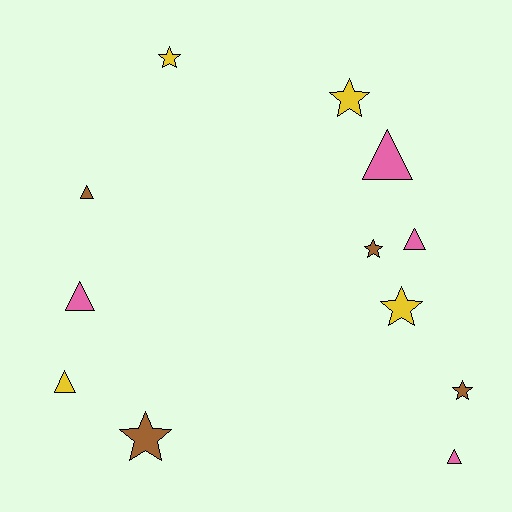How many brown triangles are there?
There is 1 brown triangle.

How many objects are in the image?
There are 12 objects.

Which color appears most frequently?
Brown, with 4 objects.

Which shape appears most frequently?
Star, with 6 objects.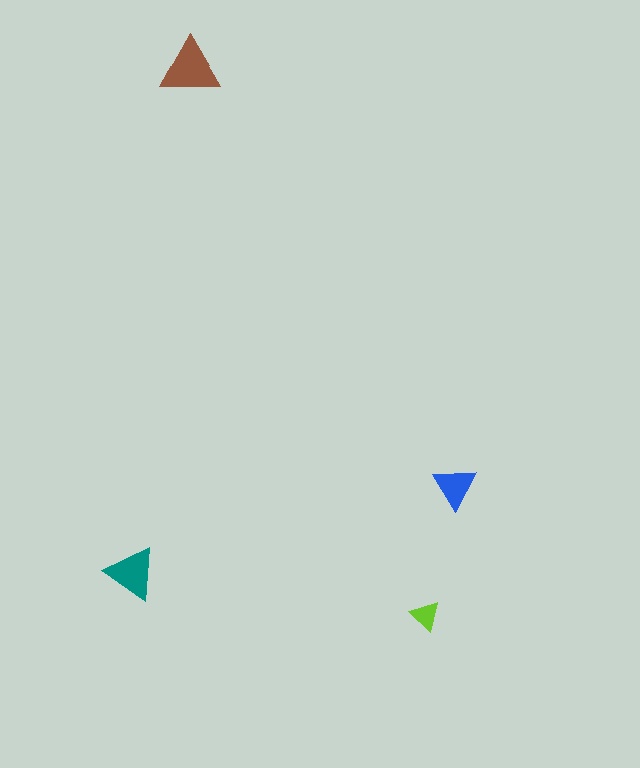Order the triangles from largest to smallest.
the brown one, the teal one, the blue one, the lime one.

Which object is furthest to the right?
The blue triangle is rightmost.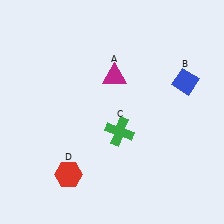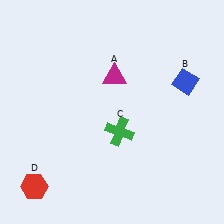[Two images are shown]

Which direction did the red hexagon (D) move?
The red hexagon (D) moved left.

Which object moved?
The red hexagon (D) moved left.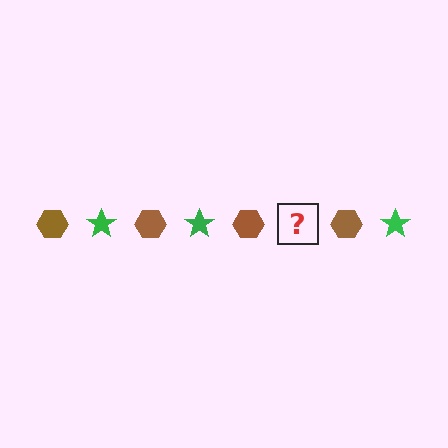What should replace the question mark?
The question mark should be replaced with a green star.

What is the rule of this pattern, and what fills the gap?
The rule is that the pattern alternates between brown hexagon and green star. The gap should be filled with a green star.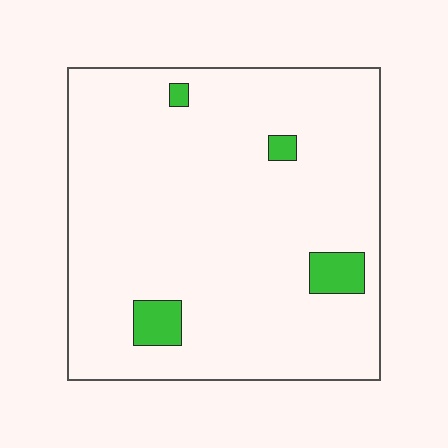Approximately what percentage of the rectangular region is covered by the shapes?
Approximately 5%.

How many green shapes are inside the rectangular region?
4.